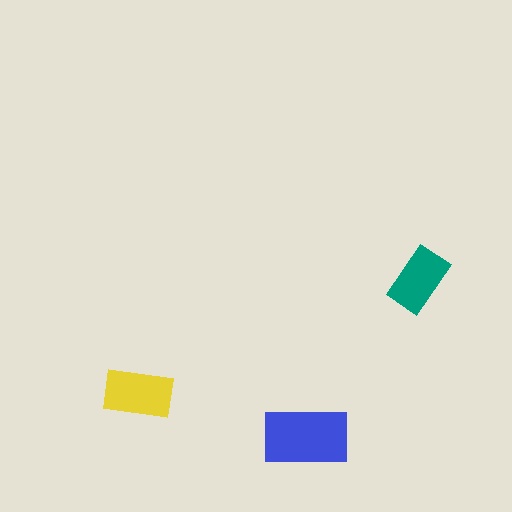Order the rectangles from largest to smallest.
the blue one, the yellow one, the teal one.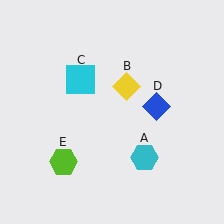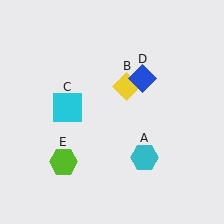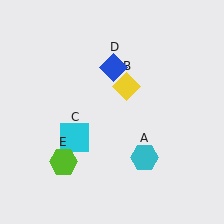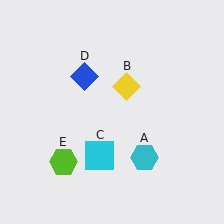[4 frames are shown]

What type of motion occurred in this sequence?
The cyan square (object C), blue diamond (object D) rotated counterclockwise around the center of the scene.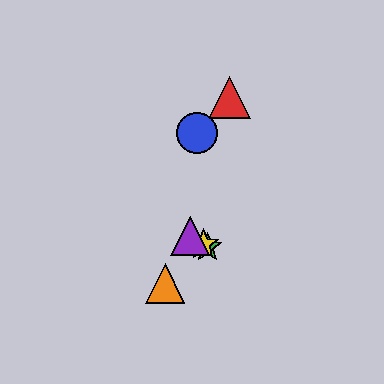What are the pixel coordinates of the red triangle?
The red triangle is at (230, 97).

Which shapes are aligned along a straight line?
The green star, the yellow star, the purple triangle are aligned along a straight line.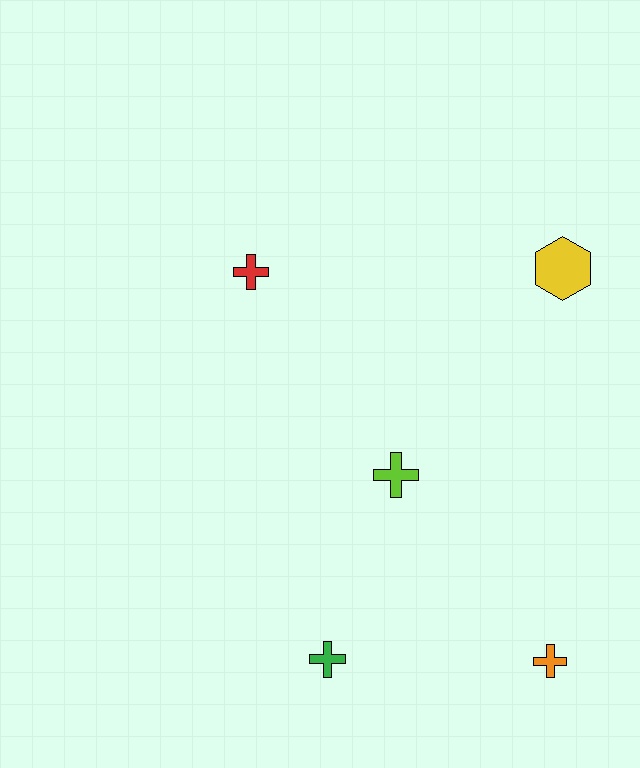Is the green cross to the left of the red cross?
No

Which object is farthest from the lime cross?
The yellow hexagon is farthest from the lime cross.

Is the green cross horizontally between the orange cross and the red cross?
Yes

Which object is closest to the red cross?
The lime cross is closest to the red cross.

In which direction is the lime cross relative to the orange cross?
The lime cross is above the orange cross.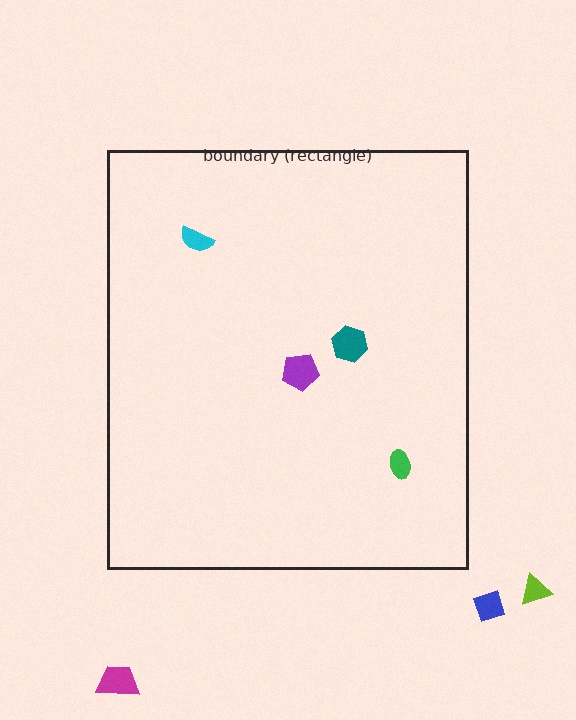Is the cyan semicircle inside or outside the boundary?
Inside.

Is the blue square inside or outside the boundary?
Outside.